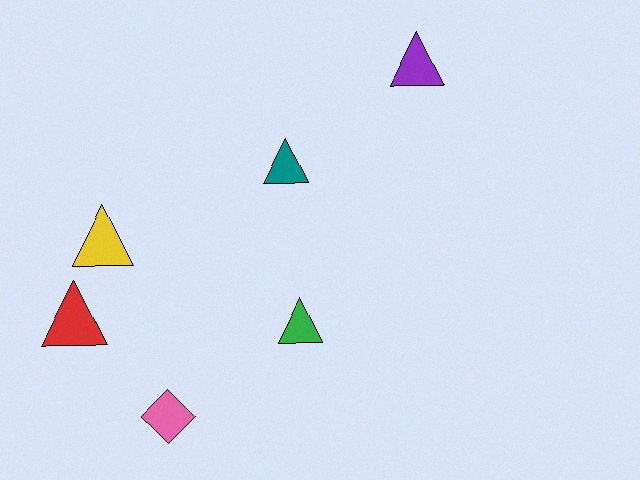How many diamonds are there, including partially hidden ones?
There is 1 diamond.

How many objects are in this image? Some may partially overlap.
There are 6 objects.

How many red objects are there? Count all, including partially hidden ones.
There is 1 red object.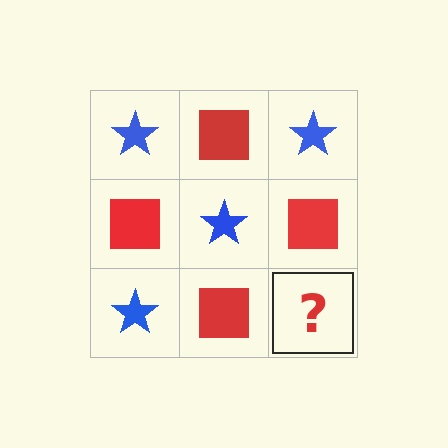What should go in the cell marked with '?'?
The missing cell should contain a blue star.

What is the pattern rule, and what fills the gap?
The rule is that it alternates blue star and red square in a checkerboard pattern. The gap should be filled with a blue star.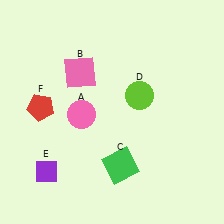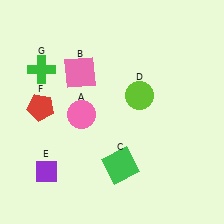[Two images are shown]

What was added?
A green cross (G) was added in Image 2.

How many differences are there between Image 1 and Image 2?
There is 1 difference between the two images.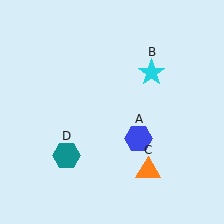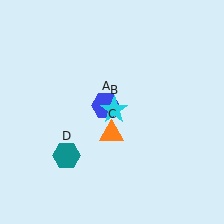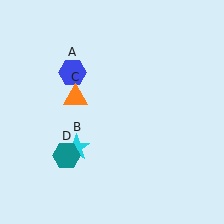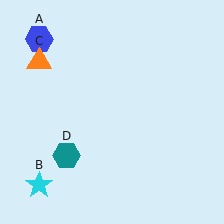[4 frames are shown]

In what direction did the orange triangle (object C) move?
The orange triangle (object C) moved up and to the left.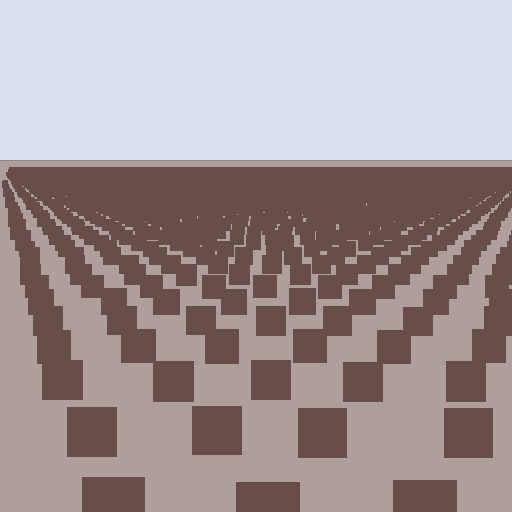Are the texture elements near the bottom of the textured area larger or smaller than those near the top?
Larger. Near the bottom, elements are closer to the viewer and appear at a bigger on-screen size.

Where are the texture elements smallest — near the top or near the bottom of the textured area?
Near the top.